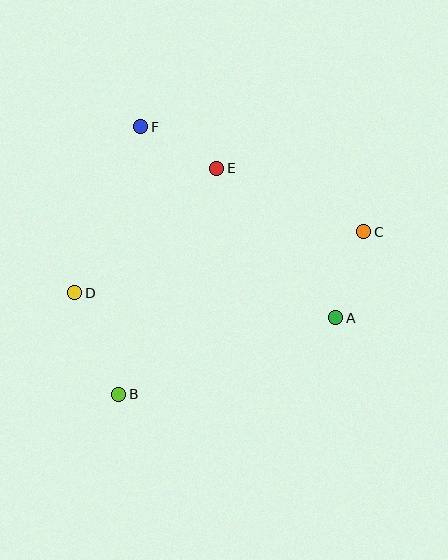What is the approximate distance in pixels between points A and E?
The distance between A and E is approximately 191 pixels.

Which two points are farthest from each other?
Points C and D are farthest from each other.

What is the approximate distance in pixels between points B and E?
The distance between B and E is approximately 246 pixels.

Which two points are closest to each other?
Points E and F are closest to each other.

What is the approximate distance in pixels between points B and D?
The distance between B and D is approximately 111 pixels.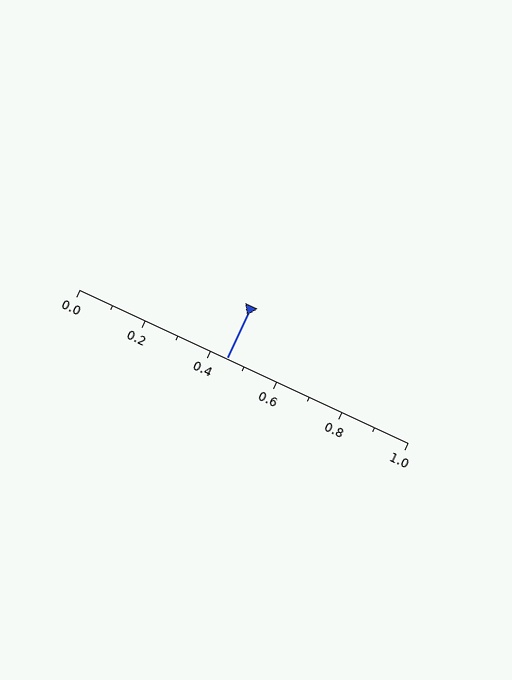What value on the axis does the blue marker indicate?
The marker indicates approximately 0.45.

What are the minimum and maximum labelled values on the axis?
The axis runs from 0.0 to 1.0.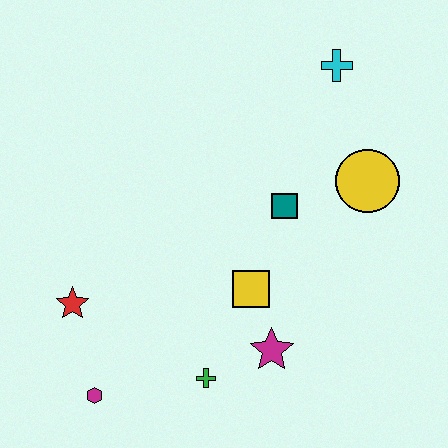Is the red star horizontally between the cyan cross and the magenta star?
No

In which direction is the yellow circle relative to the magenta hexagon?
The yellow circle is to the right of the magenta hexagon.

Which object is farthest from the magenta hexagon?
The cyan cross is farthest from the magenta hexagon.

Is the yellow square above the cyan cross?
No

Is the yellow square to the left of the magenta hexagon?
No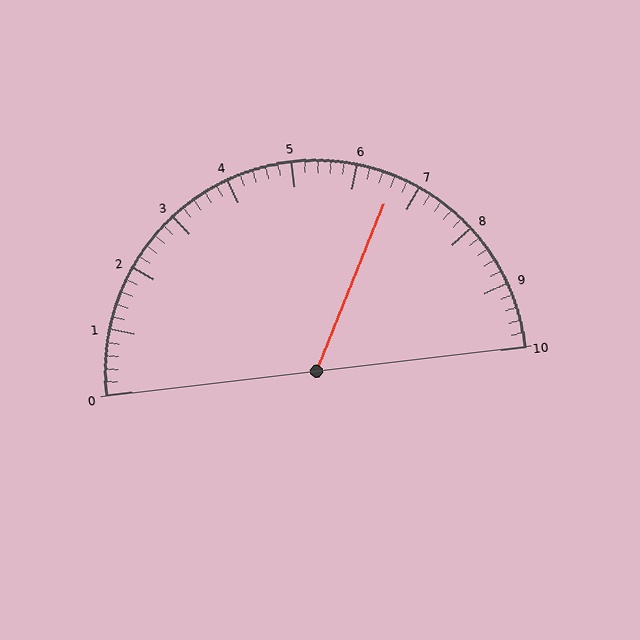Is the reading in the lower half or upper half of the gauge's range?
The reading is in the upper half of the range (0 to 10).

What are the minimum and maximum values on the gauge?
The gauge ranges from 0 to 10.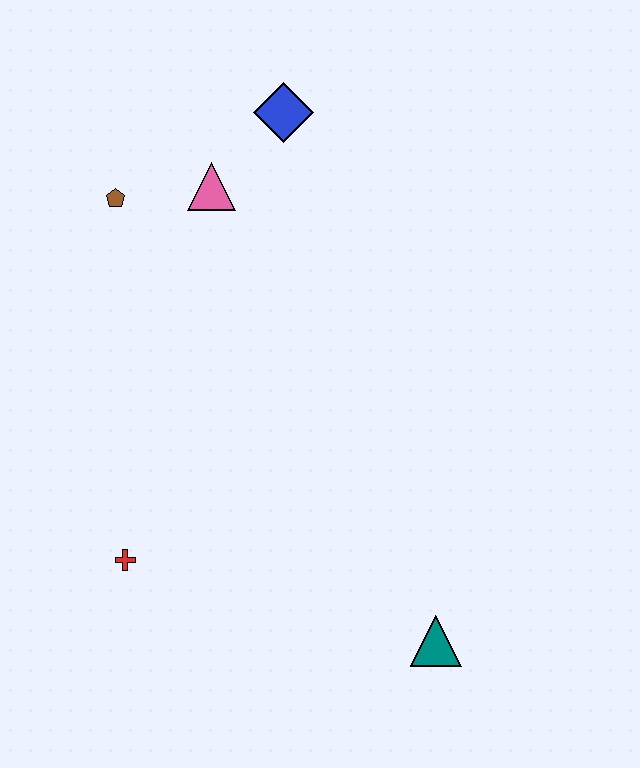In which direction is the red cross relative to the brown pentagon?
The red cross is below the brown pentagon.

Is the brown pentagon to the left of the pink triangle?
Yes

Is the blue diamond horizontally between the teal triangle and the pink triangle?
Yes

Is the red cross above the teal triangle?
Yes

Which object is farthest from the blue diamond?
The teal triangle is farthest from the blue diamond.